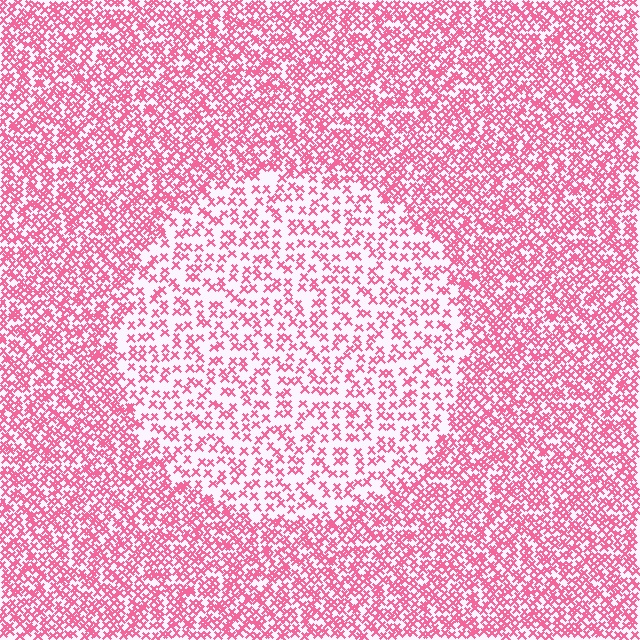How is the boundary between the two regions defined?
The boundary is defined by a change in element density (approximately 2.1x ratio). All elements are the same color, size, and shape.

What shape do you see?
I see a circle.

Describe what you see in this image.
The image contains small pink elements arranged at two different densities. A circle-shaped region is visible where the elements are less densely packed than the surrounding area.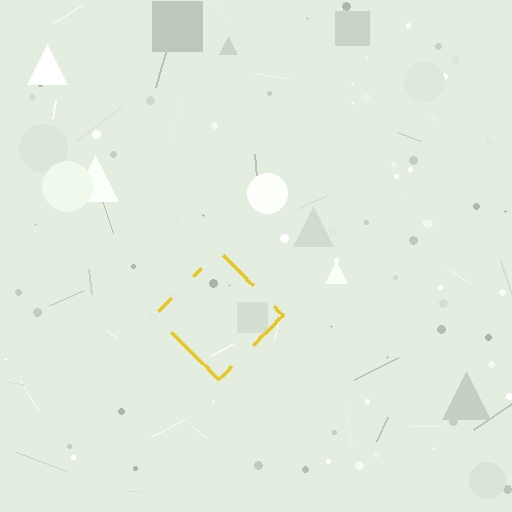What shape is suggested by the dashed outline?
The dashed outline suggests a diamond.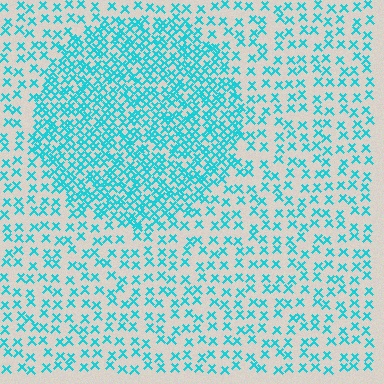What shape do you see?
I see a circle.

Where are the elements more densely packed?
The elements are more densely packed inside the circle boundary.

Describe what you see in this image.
The image contains small cyan elements arranged at two different densities. A circle-shaped region is visible where the elements are more densely packed than the surrounding area.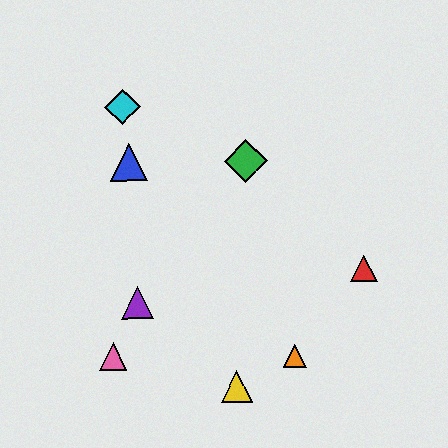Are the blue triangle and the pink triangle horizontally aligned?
No, the blue triangle is at y≈163 and the pink triangle is at y≈356.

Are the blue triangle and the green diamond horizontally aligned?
Yes, both are at y≈163.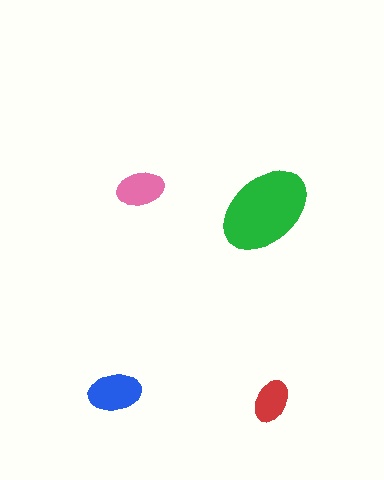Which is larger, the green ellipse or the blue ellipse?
The green one.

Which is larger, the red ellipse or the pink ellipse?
The pink one.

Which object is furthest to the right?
The red ellipse is rightmost.